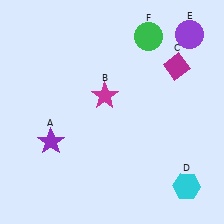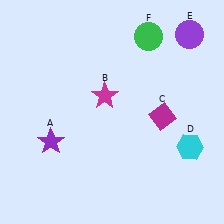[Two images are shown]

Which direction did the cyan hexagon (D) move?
The cyan hexagon (D) moved up.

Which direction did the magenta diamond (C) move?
The magenta diamond (C) moved down.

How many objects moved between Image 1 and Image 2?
2 objects moved between the two images.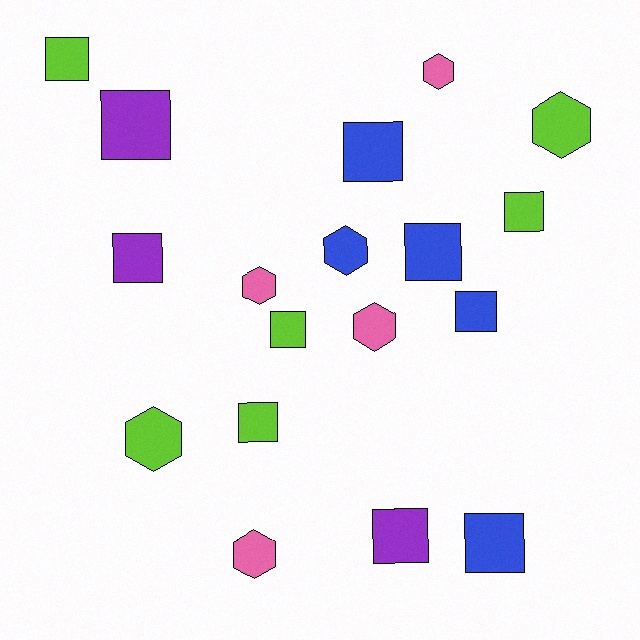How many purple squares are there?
There are 3 purple squares.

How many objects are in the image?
There are 18 objects.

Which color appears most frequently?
Lime, with 6 objects.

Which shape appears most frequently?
Square, with 11 objects.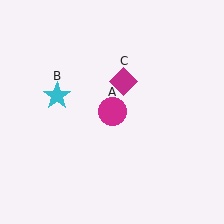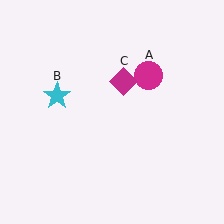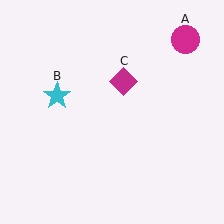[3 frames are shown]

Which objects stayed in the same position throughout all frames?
Cyan star (object B) and magenta diamond (object C) remained stationary.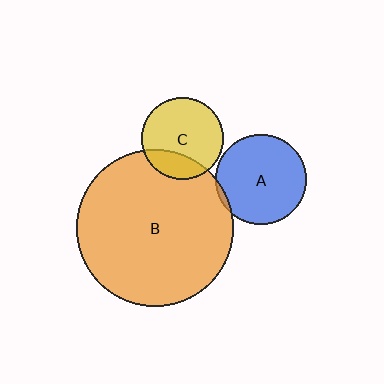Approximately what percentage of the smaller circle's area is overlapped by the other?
Approximately 25%.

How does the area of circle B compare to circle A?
Approximately 3.0 times.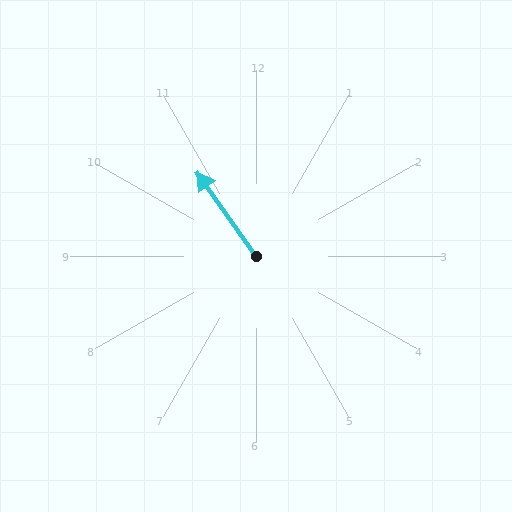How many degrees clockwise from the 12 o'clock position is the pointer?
Approximately 325 degrees.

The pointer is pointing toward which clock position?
Roughly 11 o'clock.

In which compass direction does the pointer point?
Northwest.